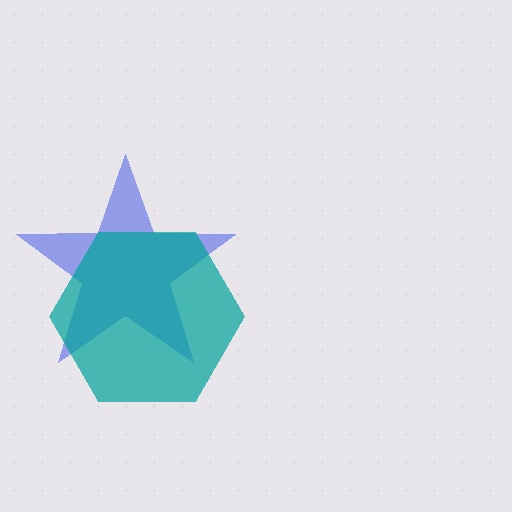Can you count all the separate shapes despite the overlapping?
Yes, there are 2 separate shapes.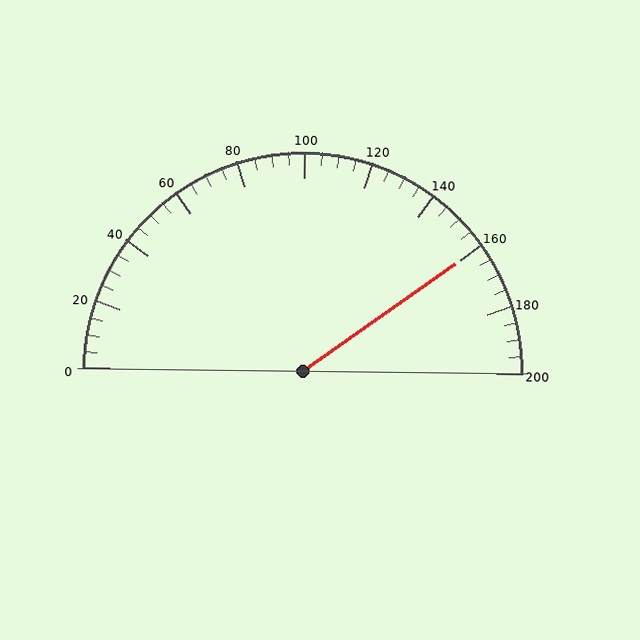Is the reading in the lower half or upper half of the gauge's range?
The reading is in the upper half of the range (0 to 200).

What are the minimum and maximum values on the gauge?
The gauge ranges from 0 to 200.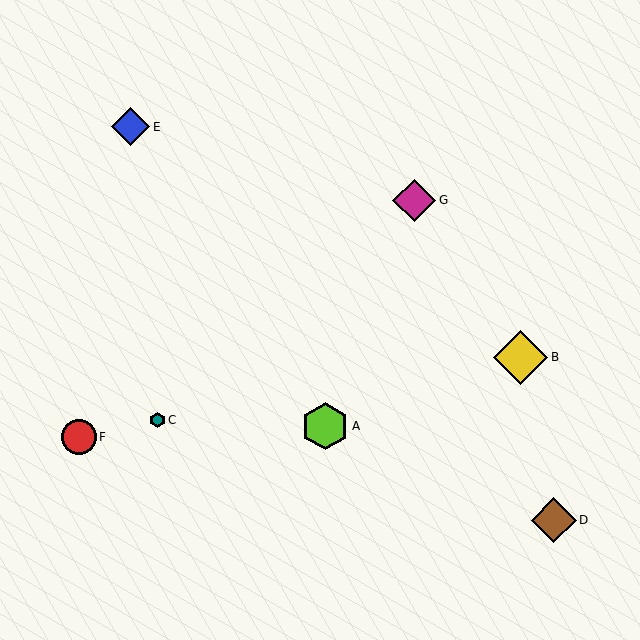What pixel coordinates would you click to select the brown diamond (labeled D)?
Click at (554, 520) to select the brown diamond D.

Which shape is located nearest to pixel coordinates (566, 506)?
The brown diamond (labeled D) at (554, 520) is nearest to that location.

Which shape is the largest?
The yellow diamond (labeled B) is the largest.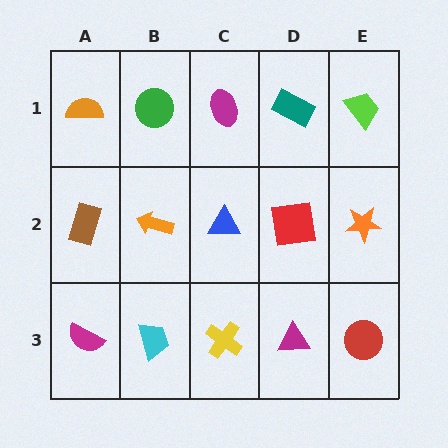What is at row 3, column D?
A magenta triangle.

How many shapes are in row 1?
5 shapes.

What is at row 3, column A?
A magenta semicircle.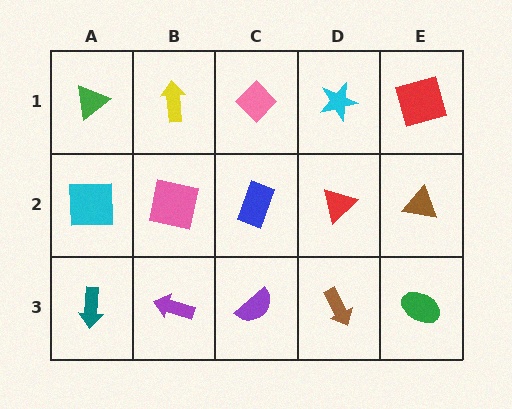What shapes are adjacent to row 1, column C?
A blue rectangle (row 2, column C), a yellow arrow (row 1, column B), a cyan star (row 1, column D).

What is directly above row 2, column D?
A cyan star.